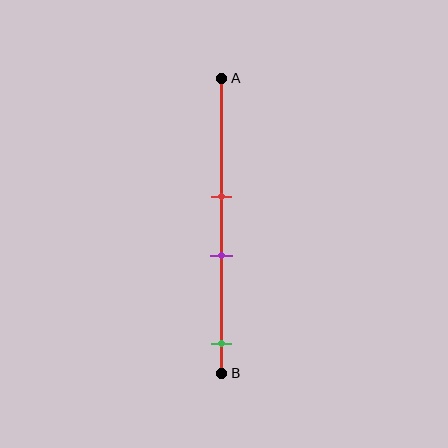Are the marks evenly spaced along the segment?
No, the marks are not evenly spaced.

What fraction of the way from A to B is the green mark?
The green mark is approximately 90% (0.9) of the way from A to B.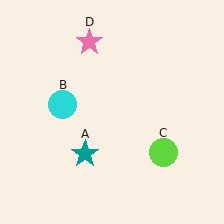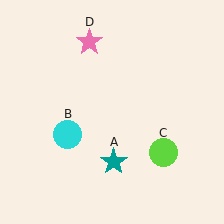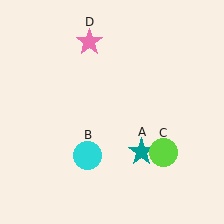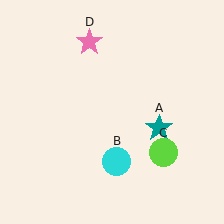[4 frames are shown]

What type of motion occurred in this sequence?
The teal star (object A), cyan circle (object B) rotated counterclockwise around the center of the scene.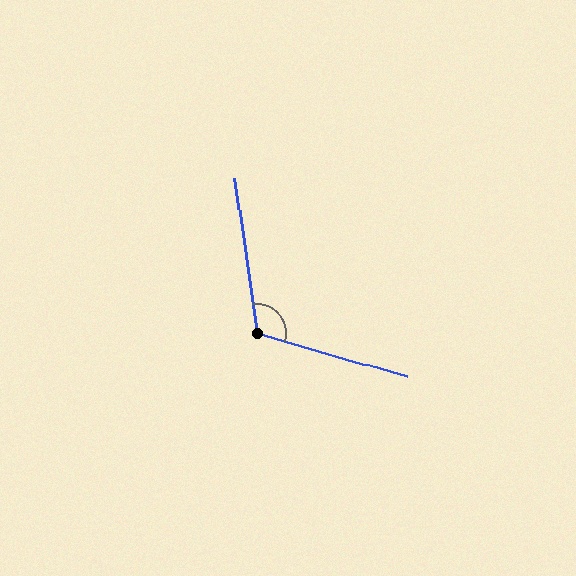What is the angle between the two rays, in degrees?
Approximately 114 degrees.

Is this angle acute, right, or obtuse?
It is obtuse.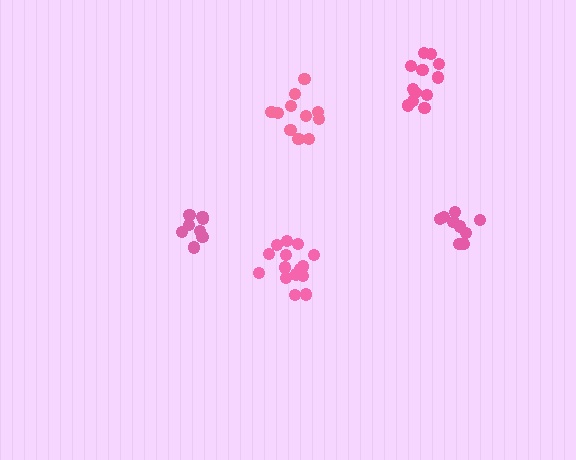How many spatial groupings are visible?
There are 5 spatial groupings.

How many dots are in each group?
Group 1: 11 dots, Group 2: 9 dots, Group 3: 15 dots, Group 4: 9 dots, Group 5: 12 dots (56 total).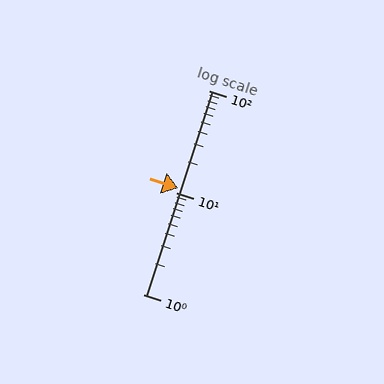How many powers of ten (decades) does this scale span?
The scale spans 2 decades, from 1 to 100.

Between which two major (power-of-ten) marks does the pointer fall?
The pointer is between 10 and 100.